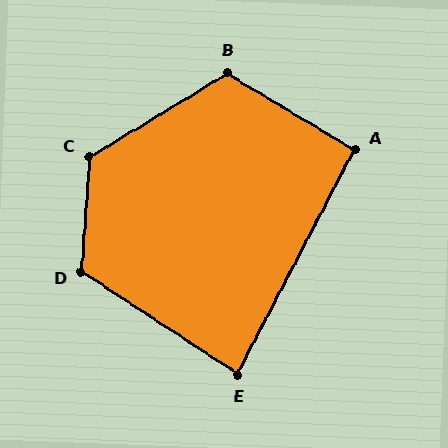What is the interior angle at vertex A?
Approximately 93 degrees (approximately right).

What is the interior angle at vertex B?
Approximately 118 degrees (obtuse).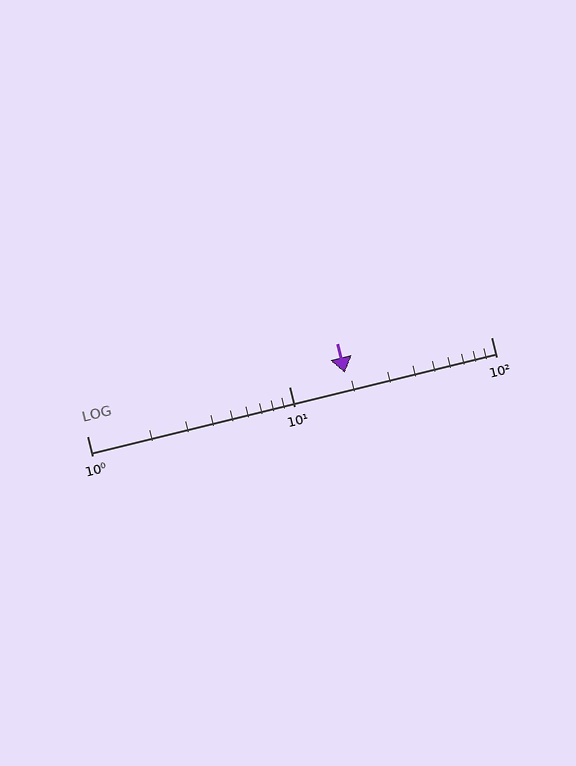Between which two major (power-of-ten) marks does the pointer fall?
The pointer is between 10 and 100.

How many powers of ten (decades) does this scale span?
The scale spans 2 decades, from 1 to 100.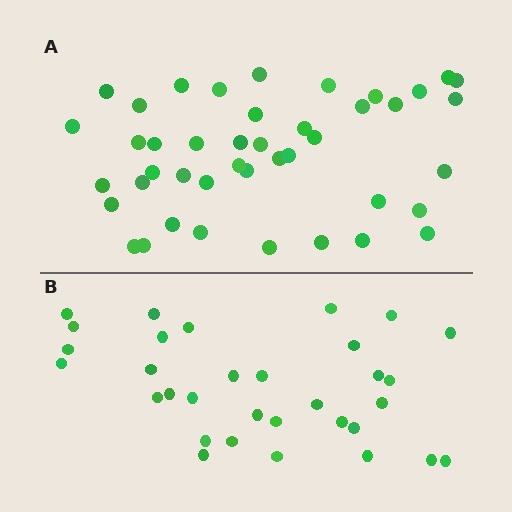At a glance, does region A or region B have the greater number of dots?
Region A (the top region) has more dots.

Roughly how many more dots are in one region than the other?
Region A has roughly 12 or so more dots than region B.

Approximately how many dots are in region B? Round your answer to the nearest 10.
About 30 dots. (The exact count is 32, which rounds to 30.)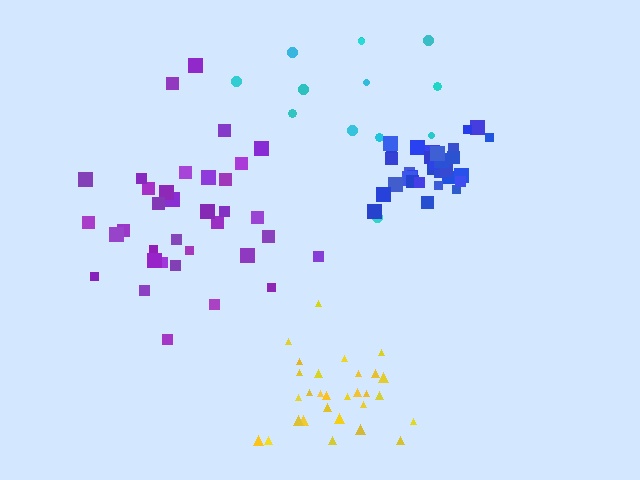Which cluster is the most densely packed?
Blue.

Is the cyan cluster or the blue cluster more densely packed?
Blue.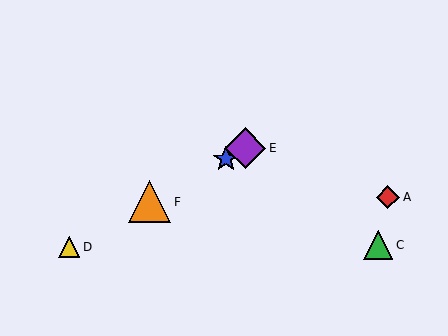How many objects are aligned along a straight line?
4 objects (B, D, E, F) are aligned along a straight line.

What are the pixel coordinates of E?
Object E is at (245, 148).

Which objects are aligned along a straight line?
Objects B, D, E, F are aligned along a straight line.